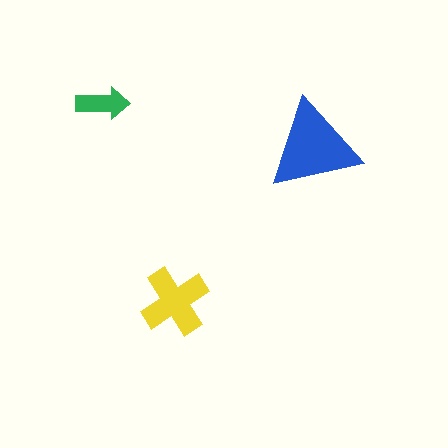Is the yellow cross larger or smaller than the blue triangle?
Smaller.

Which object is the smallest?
The green arrow.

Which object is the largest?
The blue triangle.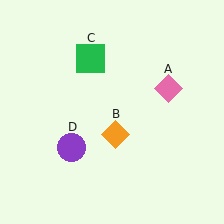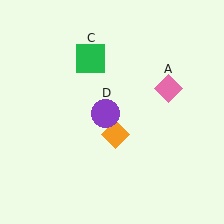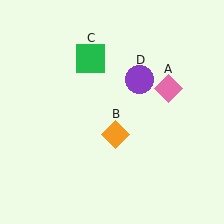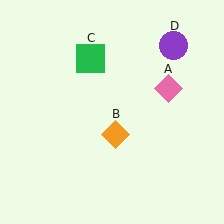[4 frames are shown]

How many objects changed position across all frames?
1 object changed position: purple circle (object D).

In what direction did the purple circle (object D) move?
The purple circle (object D) moved up and to the right.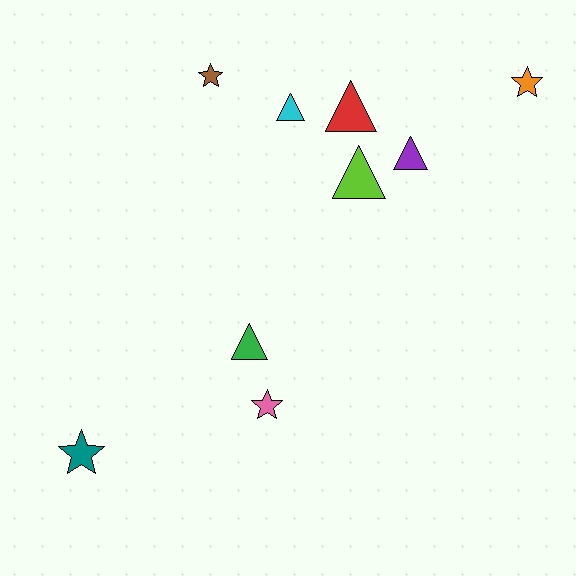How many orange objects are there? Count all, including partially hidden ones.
There is 1 orange object.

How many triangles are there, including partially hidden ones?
There are 5 triangles.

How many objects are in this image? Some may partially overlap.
There are 9 objects.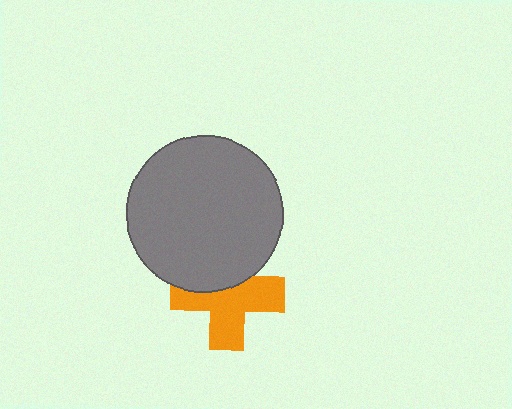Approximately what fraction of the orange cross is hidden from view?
Roughly 36% of the orange cross is hidden behind the gray circle.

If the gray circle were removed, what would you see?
You would see the complete orange cross.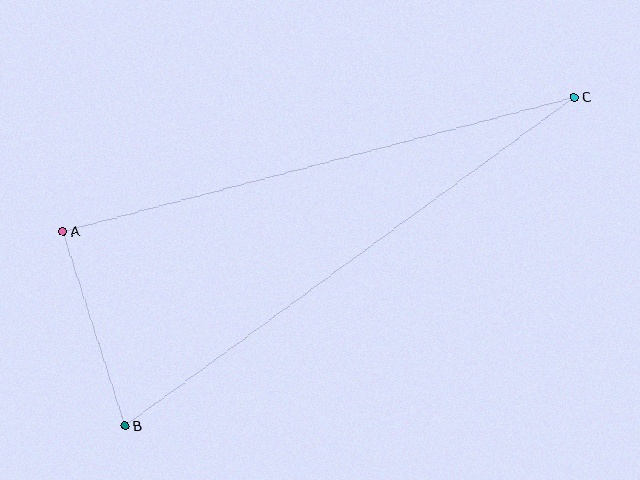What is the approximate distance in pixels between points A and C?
The distance between A and C is approximately 529 pixels.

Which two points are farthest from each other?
Points B and C are farthest from each other.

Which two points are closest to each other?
Points A and B are closest to each other.